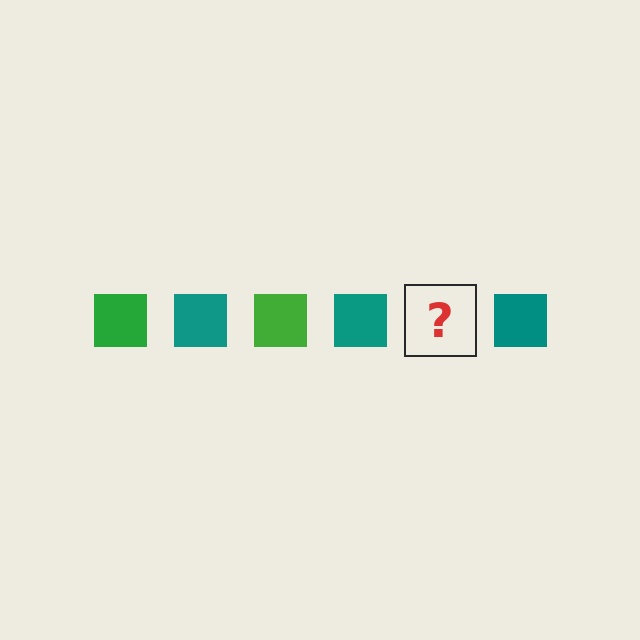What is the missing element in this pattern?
The missing element is a green square.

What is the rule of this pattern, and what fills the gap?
The rule is that the pattern cycles through green, teal squares. The gap should be filled with a green square.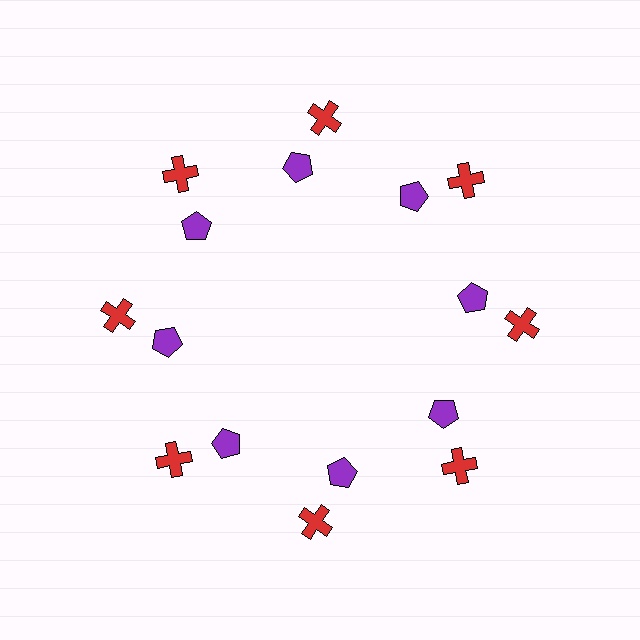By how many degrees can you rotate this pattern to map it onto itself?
The pattern maps onto itself every 45 degrees of rotation.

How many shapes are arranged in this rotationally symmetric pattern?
There are 16 shapes, arranged in 8 groups of 2.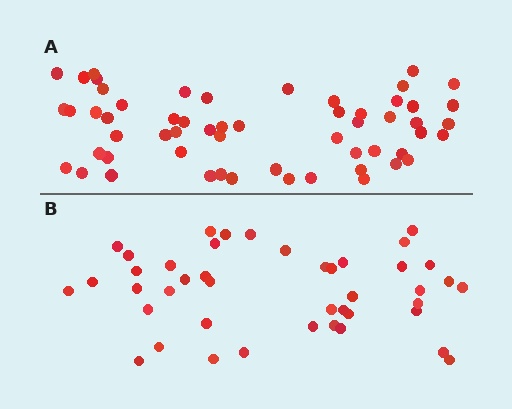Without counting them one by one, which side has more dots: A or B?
Region A (the top region) has more dots.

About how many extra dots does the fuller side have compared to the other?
Region A has approximately 15 more dots than region B.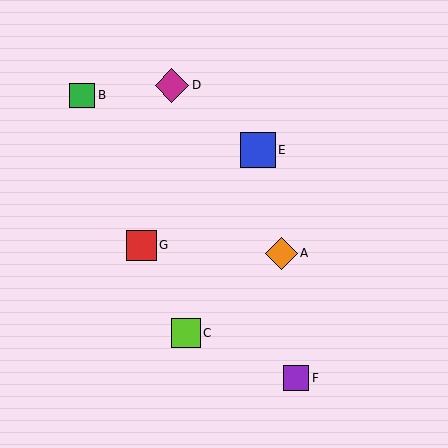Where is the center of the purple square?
The center of the purple square is at (296, 378).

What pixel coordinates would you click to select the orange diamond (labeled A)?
Click at (281, 253) to select the orange diamond A.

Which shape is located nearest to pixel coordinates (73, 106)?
The green square (labeled B) at (82, 95) is nearest to that location.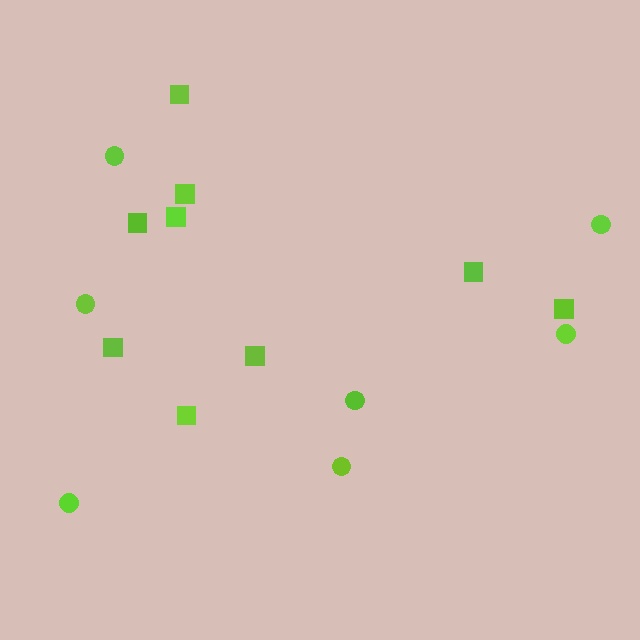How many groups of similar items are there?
There are 2 groups: one group of squares (9) and one group of circles (7).